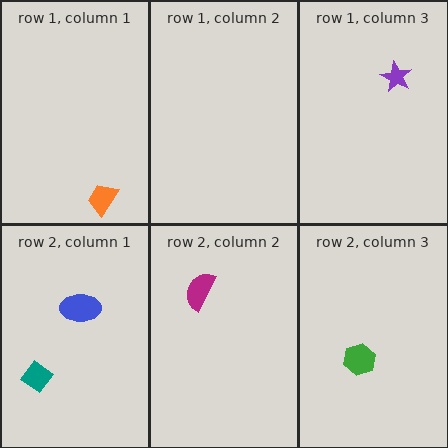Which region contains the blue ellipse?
The row 2, column 1 region.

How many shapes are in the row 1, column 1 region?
1.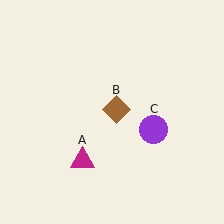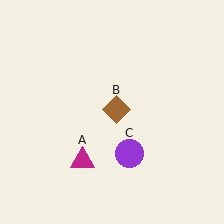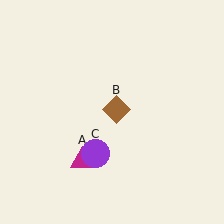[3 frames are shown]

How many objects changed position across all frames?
1 object changed position: purple circle (object C).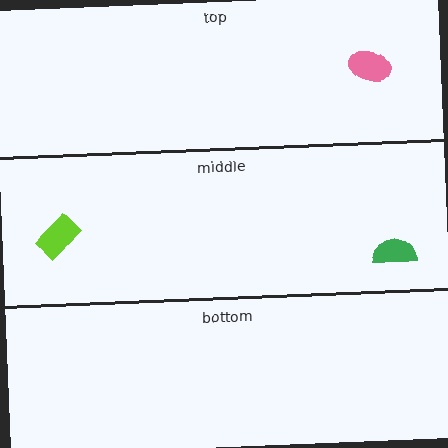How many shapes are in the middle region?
2.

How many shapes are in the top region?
1.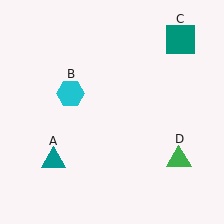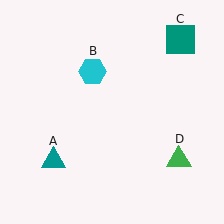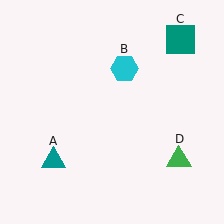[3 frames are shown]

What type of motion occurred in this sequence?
The cyan hexagon (object B) rotated clockwise around the center of the scene.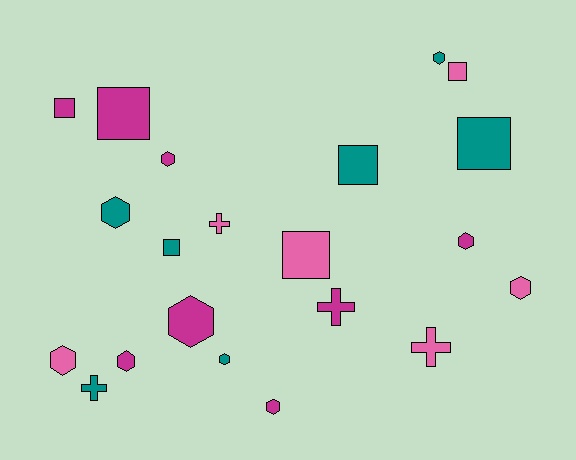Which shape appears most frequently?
Hexagon, with 10 objects.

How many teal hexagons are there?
There are 3 teal hexagons.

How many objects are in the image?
There are 21 objects.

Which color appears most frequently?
Magenta, with 8 objects.